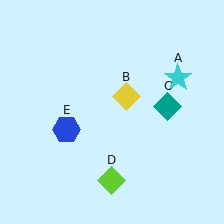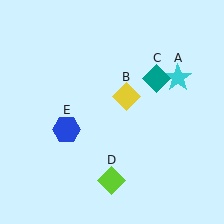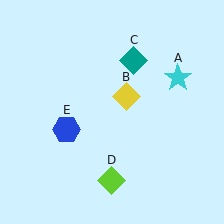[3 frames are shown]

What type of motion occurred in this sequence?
The teal diamond (object C) rotated counterclockwise around the center of the scene.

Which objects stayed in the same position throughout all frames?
Cyan star (object A) and yellow diamond (object B) and lime diamond (object D) and blue hexagon (object E) remained stationary.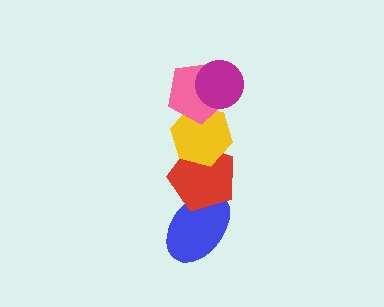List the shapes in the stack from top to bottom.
From top to bottom: the magenta circle, the pink pentagon, the yellow hexagon, the red pentagon, the blue ellipse.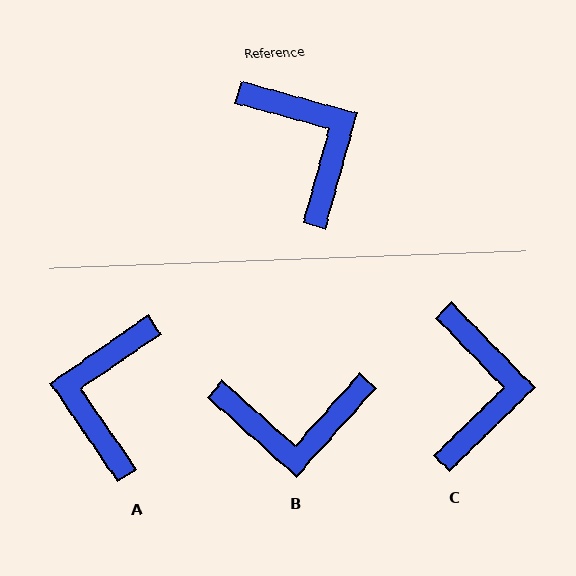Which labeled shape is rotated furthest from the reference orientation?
A, about 140 degrees away.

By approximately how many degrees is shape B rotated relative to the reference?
Approximately 116 degrees clockwise.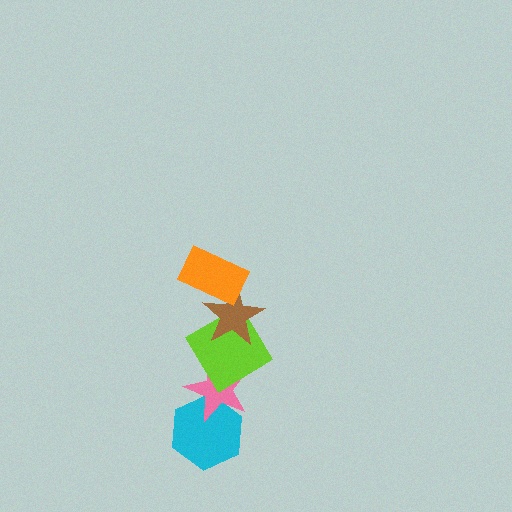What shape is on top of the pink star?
The lime diamond is on top of the pink star.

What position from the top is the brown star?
The brown star is 2nd from the top.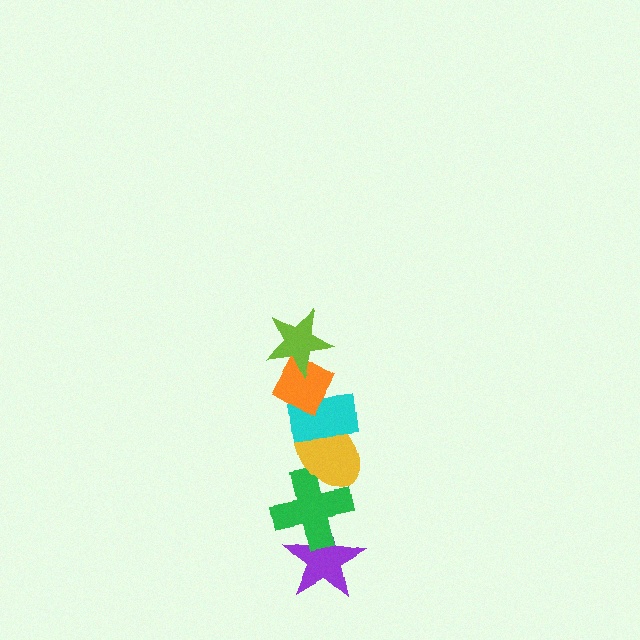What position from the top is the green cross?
The green cross is 5th from the top.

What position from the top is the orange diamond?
The orange diamond is 2nd from the top.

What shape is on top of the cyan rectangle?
The orange diamond is on top of the cyan rectangle.